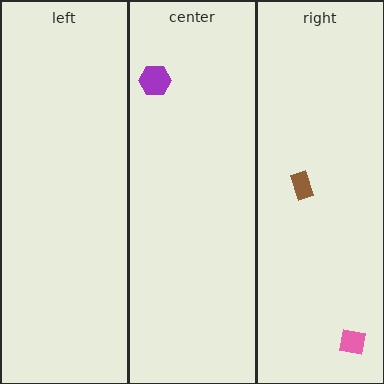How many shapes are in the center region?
1.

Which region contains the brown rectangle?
The right region.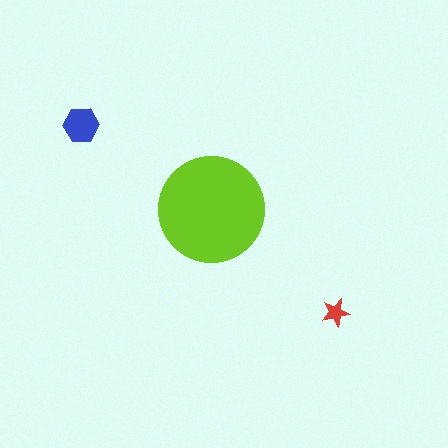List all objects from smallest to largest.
The red star, the blue hexagon, the lime circle.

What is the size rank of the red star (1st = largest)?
3rd.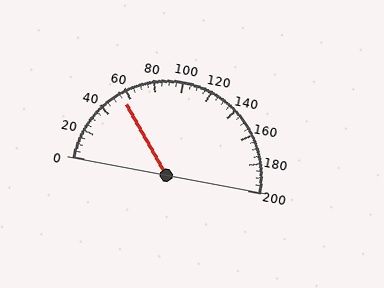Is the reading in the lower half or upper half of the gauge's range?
The reading is in the lower half of the range (0 to 200).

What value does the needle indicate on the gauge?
The needle indicates approximately 55.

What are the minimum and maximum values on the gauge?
The gauge ranges from 0 to 200.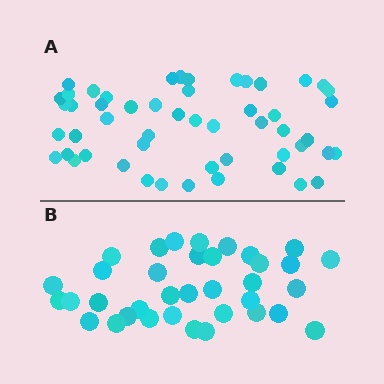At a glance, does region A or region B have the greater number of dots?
Region A (the top region) has more dots.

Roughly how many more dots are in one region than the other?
Region A has approximately 15 more dots than region B.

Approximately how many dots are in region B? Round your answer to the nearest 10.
About 40 dots. (The exact count is 36, which rounds to 40.)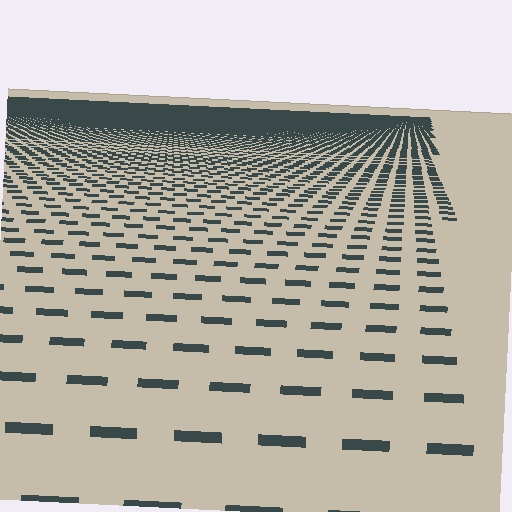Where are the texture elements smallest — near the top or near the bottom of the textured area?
Near the top.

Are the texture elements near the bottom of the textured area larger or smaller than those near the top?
Larger. Near the bottom, elements are closer to the viewer and appear at a bigger on-screen size.